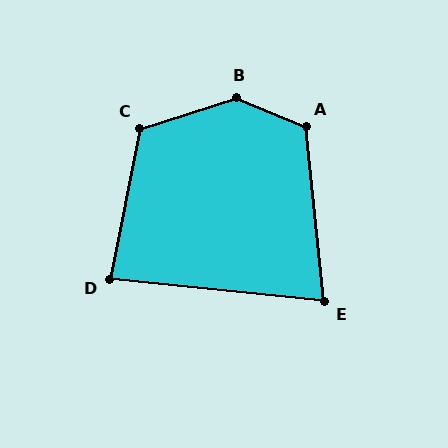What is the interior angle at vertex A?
Approximately 119 degrees (obtuse).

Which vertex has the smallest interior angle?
E, at approximately 78 degrees.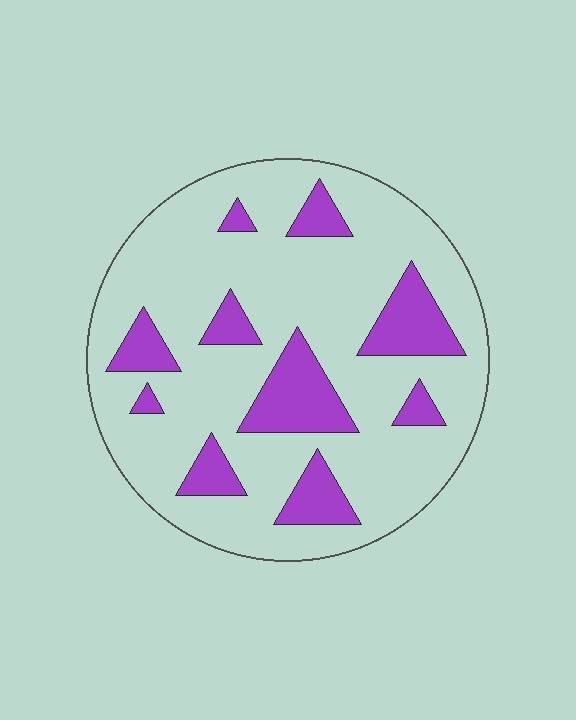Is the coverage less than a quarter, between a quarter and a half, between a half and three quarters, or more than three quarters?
Less than a quarter.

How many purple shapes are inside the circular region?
10.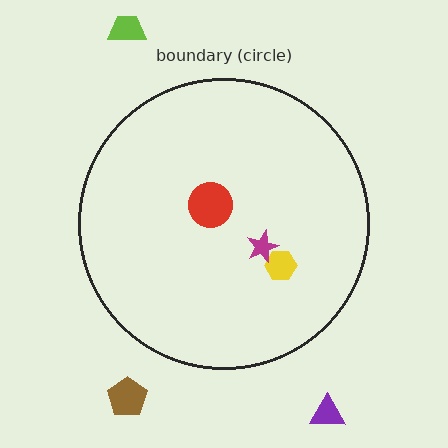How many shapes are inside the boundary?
3 inside, 3 outside.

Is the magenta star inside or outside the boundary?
Inside.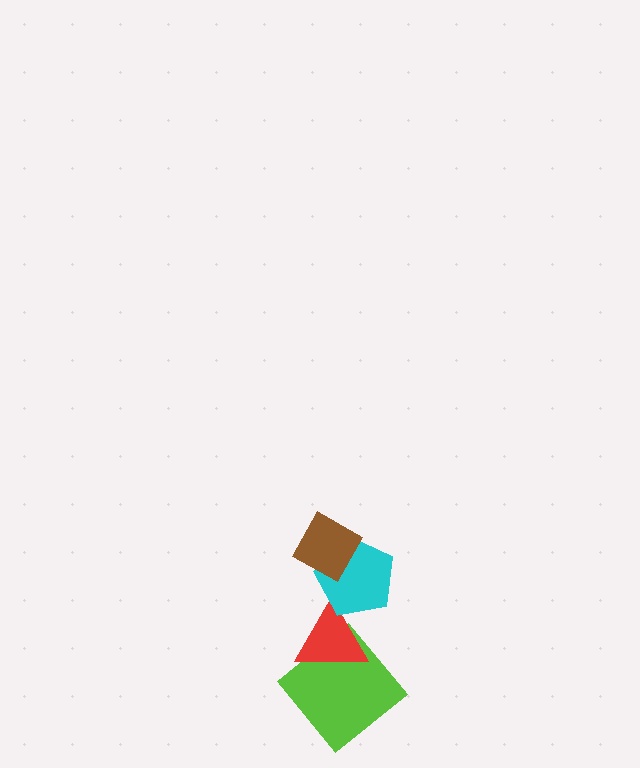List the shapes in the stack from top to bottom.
From top to bottom: the brown diamond, the cyan pentagon, the red triangle, the lime diamond.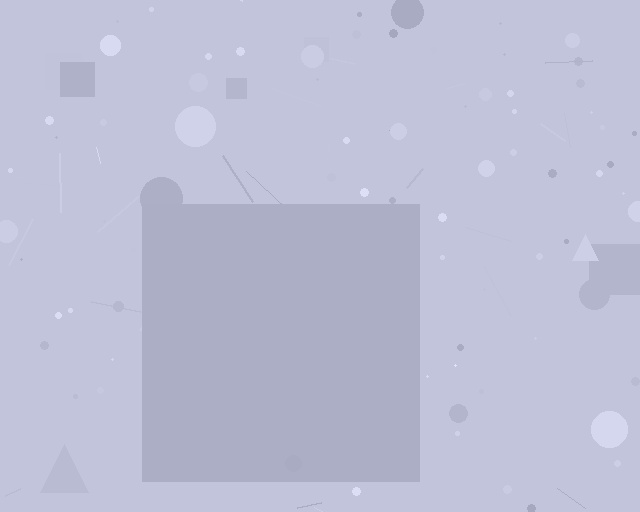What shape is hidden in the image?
A square is hidden in the image.